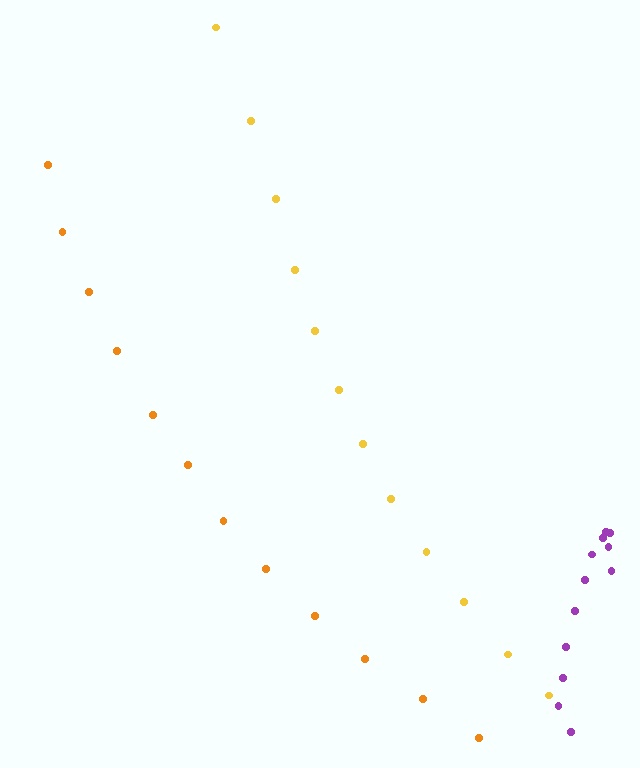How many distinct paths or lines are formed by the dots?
There are 3 distinct paths.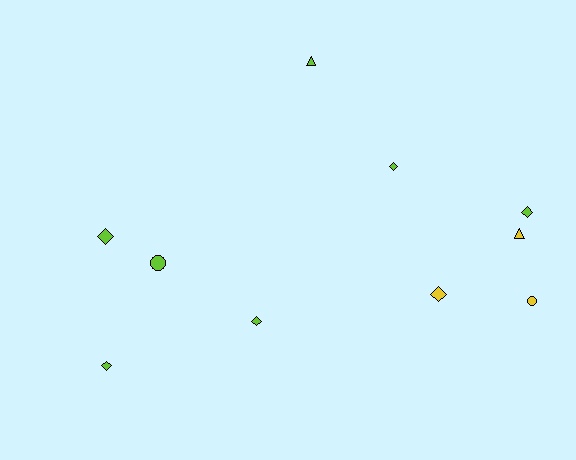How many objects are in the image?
There are 10 objects.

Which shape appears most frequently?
Diamond, with 6 objects.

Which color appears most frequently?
Lime, with 7 objects.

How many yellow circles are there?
There is 1 yellow circle.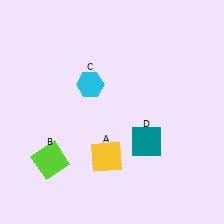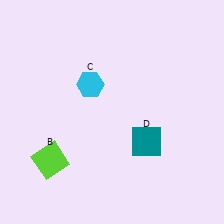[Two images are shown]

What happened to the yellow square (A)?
The yellow square (A) was removed in Image 2. It was in the bottom-left area of Image 1.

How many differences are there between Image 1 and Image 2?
There is 1 difference between the two images.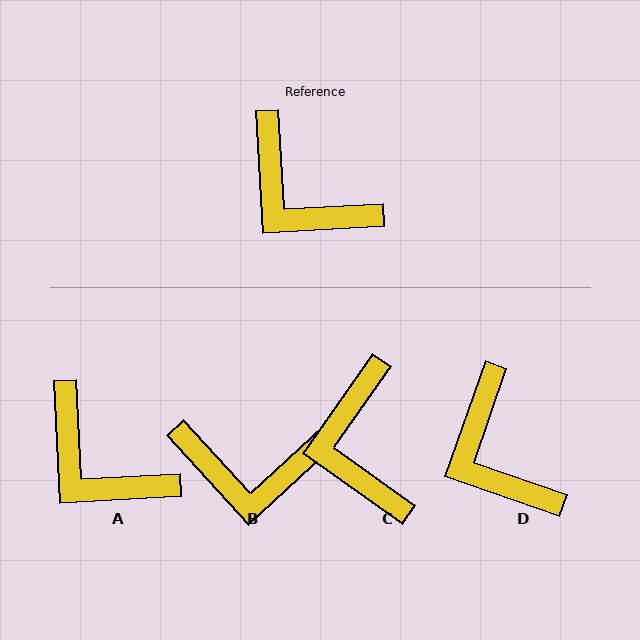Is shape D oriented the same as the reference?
No, it is off by about 22 degrees.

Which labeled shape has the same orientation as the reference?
A.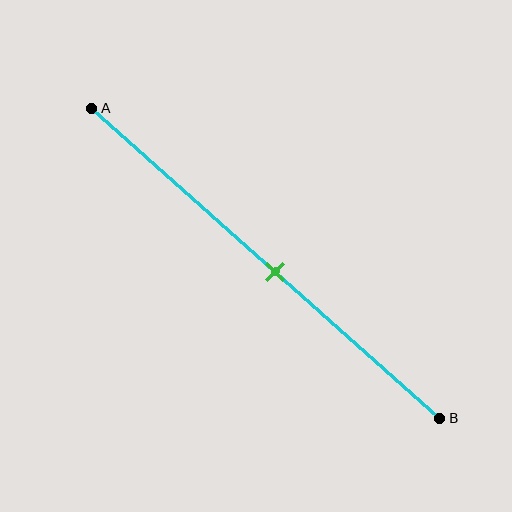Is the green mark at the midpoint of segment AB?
Yes, the mark is approximately at the midpoint.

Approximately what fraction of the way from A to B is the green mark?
The green mark is approximately 55% of the way from A to B.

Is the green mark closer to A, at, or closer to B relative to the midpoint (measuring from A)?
The green mark is approximately at the midpoint of segment AB.